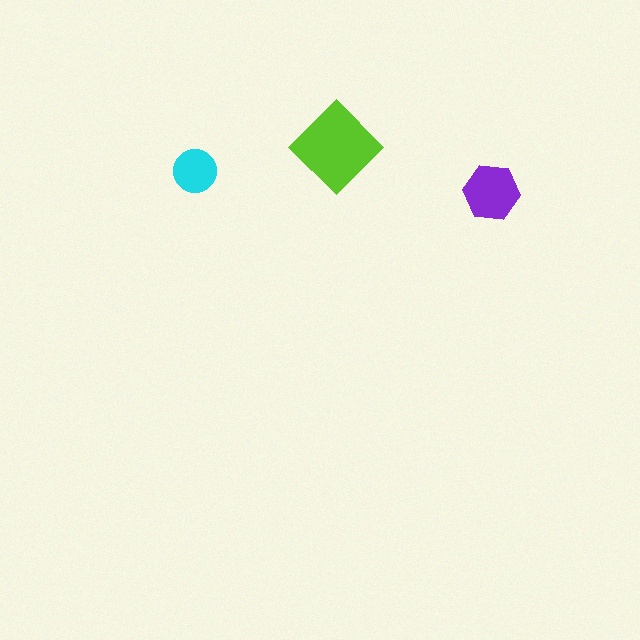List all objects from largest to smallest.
The lime diamond, the purple hexagon, the cyan circle.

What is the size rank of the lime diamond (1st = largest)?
1st.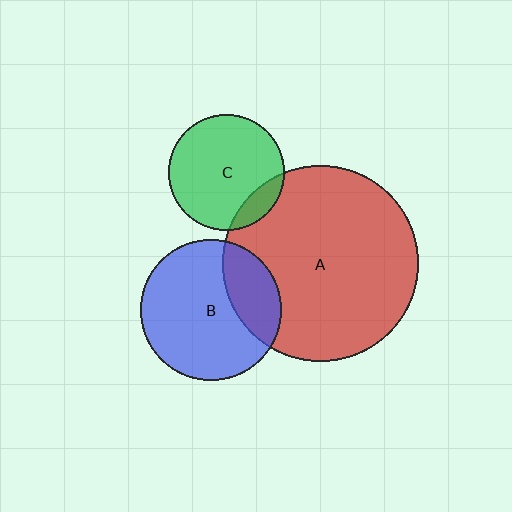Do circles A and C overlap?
Yes.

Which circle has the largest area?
Circle A (red).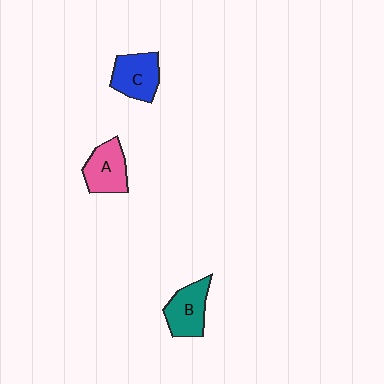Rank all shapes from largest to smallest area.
From largest to smallest: C (blue), B (teal), A (pink).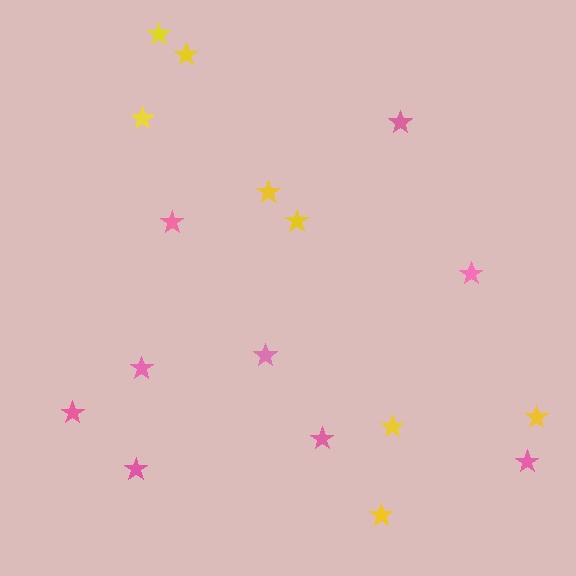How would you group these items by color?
There are 2 groups: one group of yellow stars (8) and one group of pink stars (9).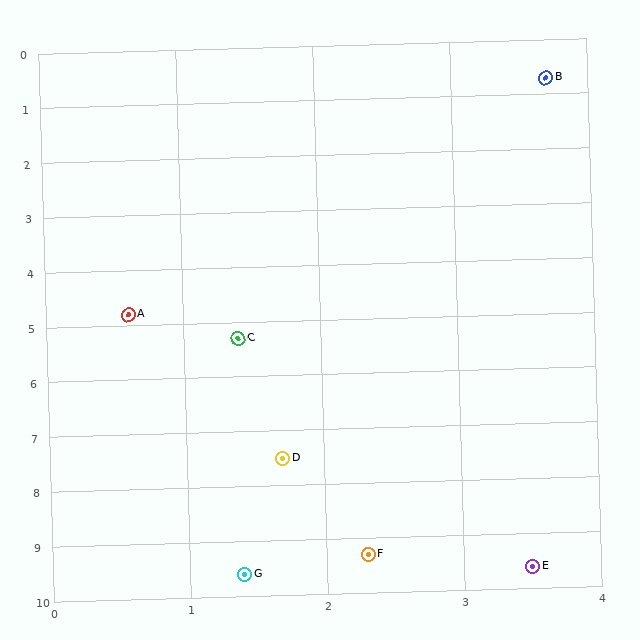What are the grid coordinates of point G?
Point G is at approximately (1.4, 9.6).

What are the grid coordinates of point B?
Point B is at approximately (3.7, 0.7).